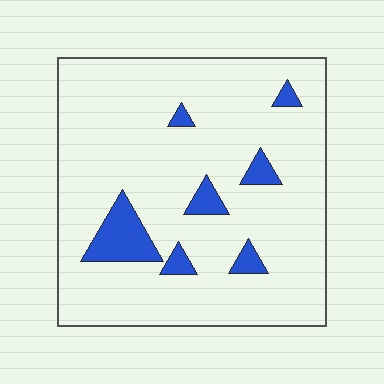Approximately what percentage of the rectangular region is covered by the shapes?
Approximately 10%.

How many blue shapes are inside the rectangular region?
7.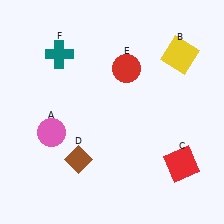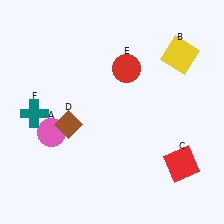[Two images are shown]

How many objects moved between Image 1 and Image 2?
2 objects moved between the two images.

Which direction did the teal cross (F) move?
The teal cross (F) moved down.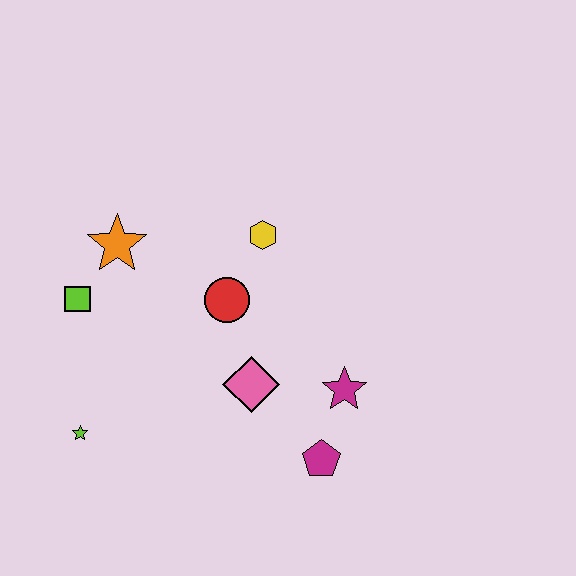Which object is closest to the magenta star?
The magenta pentagon is closest to the magenta star.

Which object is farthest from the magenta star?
The lime square is farthest from the magenta star.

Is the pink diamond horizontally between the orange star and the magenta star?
Yes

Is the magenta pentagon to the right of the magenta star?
No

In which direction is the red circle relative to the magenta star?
The red circle is to the left of the magenta star.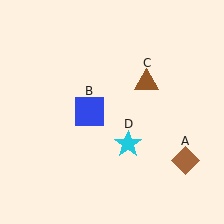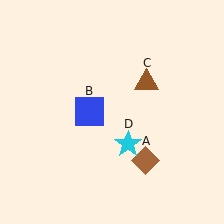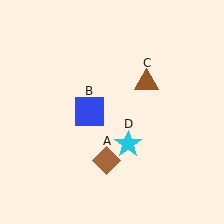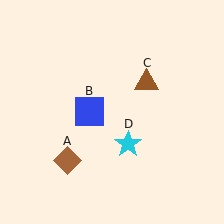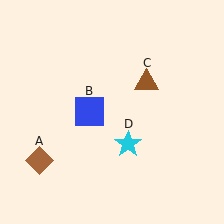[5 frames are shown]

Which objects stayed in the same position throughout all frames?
Blue square (object B) and brown triangle (object C) and cyan star (object D) remained stationary.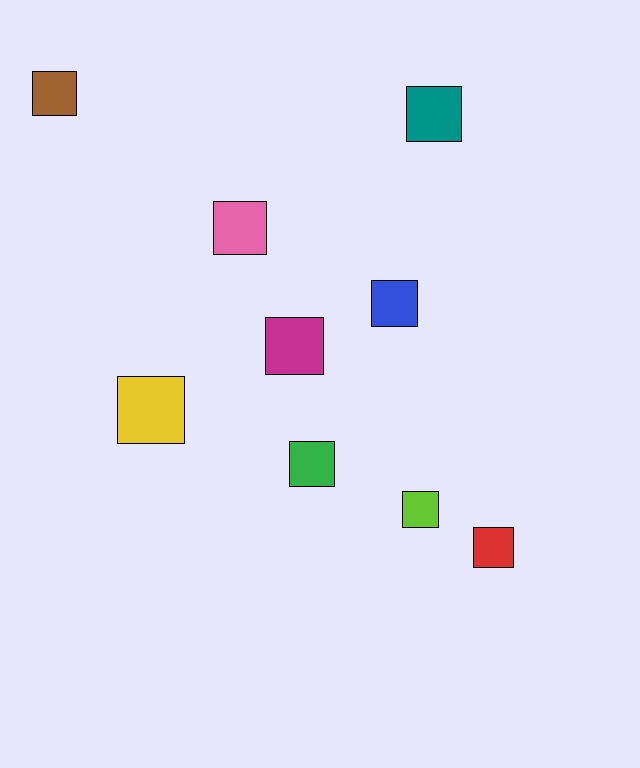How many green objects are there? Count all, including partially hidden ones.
There is 1 green object.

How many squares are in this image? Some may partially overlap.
There are 9 squares.